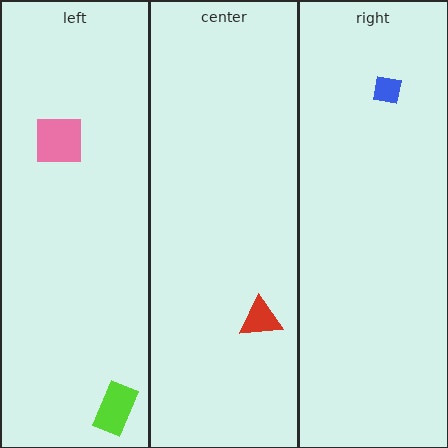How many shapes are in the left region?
2.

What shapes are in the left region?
The pink square, the lime rectangle.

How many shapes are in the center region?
1.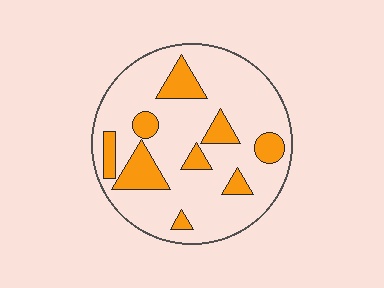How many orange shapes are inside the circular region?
9.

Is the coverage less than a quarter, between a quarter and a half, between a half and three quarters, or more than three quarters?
Less than a quarter.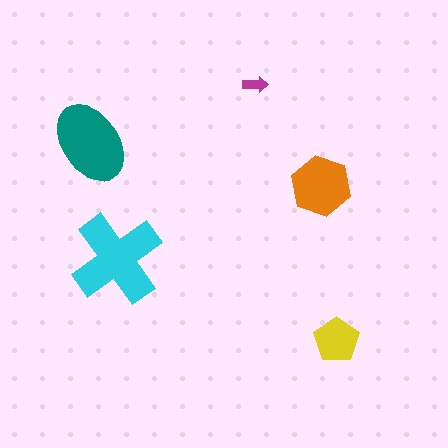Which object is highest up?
The magenta arrow is topmost.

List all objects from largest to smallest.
The cyan cross, the teal ellipse, the orange hexagon, the yellow pentagon, the magenta arrow.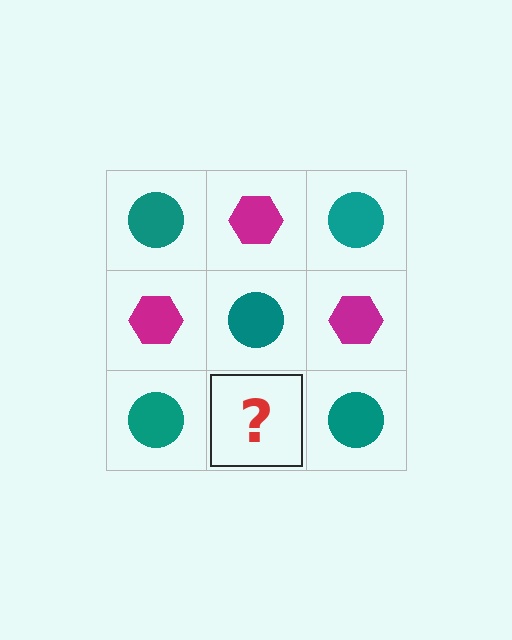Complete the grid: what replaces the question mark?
The question mark should be replaced with a magenta hexagon.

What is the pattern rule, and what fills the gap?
The rule is that it alternates teal circle and magenta hexagon in a checkerboard pattern. The gap should be filled with a magenta hexagon.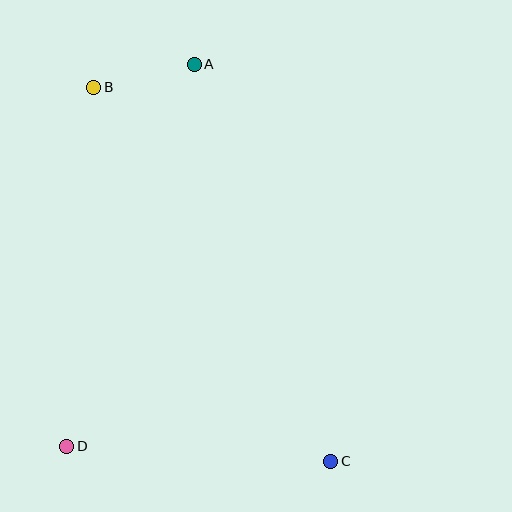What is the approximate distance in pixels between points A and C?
The distance between A and C is approximately 420 pixels.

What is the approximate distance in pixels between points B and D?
The distance between B and D is approximately 360 pixels.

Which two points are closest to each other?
Points A and B are closest to each other.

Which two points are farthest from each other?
Points B and C are farthest from each other.